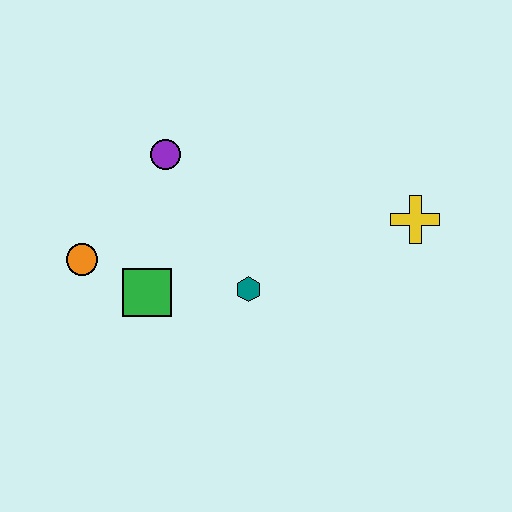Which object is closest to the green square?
The orange circle is closest to the green square.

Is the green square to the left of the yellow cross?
Yes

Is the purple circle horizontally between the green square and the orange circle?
No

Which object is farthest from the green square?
The yellow cross is farthest from the green square.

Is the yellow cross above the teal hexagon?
Yes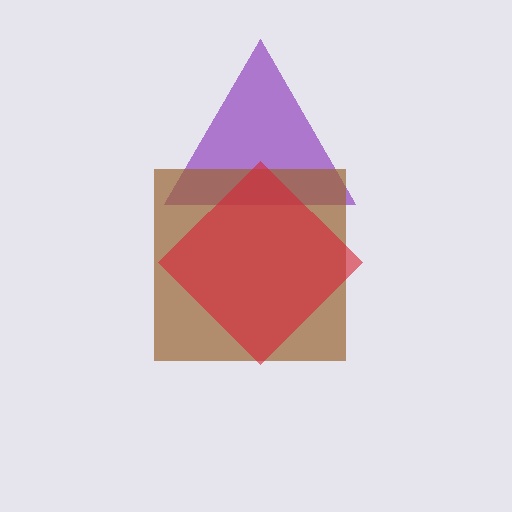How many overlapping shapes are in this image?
There are 3 overlapping shapes in the image.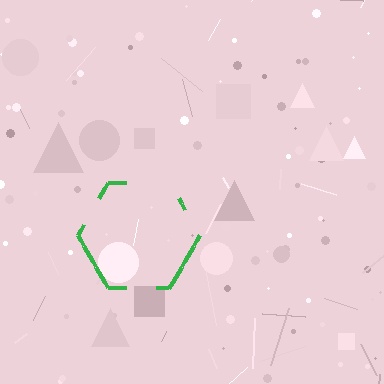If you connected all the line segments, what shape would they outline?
They would outline a hexagon.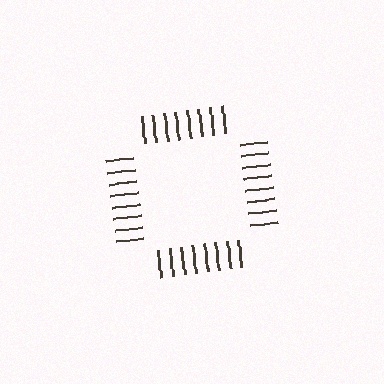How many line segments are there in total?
32 — 8 along each of the 4 edges.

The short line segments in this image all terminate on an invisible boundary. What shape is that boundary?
An illusory square — the line segments terminate on its edges but no continuous stroke is drawn.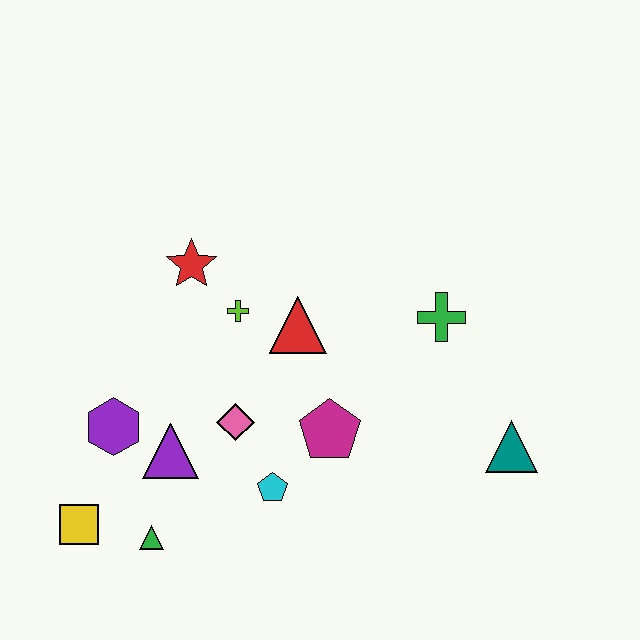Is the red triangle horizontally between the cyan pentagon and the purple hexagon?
No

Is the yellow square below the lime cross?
Yes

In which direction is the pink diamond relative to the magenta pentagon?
The pink diamond is to the left of the magenta pentagon.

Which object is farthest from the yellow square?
The teal triangle is farthest from the yellow square.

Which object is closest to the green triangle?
The yellow square is closest to the green triangle.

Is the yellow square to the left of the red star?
Yes